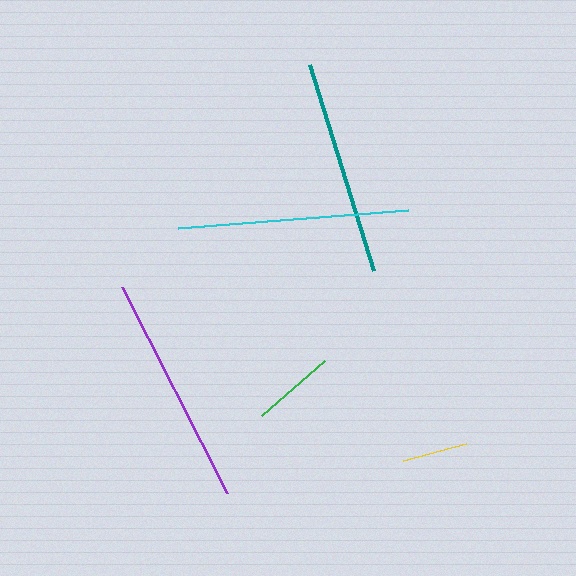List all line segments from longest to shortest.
From longest to shortest: purple, cyan, teal, green, yellow.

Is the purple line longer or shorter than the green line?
The purple line is longer than the green line.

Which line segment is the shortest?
The yellow line is the shortest at approximately 65 pixels.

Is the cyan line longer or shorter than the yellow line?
The cyan line is longer than the yellow line.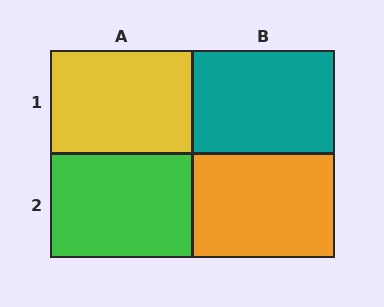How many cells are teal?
1 cell is teal.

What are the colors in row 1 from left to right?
Yellow, teal.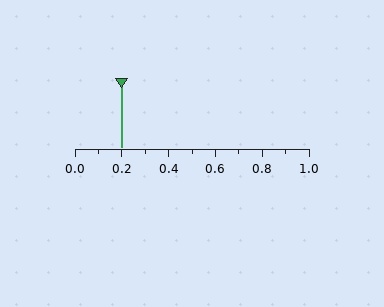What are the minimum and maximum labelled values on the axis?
The axis runs from 0.0 to 1.0.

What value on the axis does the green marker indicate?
The marker indicates approximately 0.2.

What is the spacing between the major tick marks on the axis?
The major ticks are spaced 0.2 apart.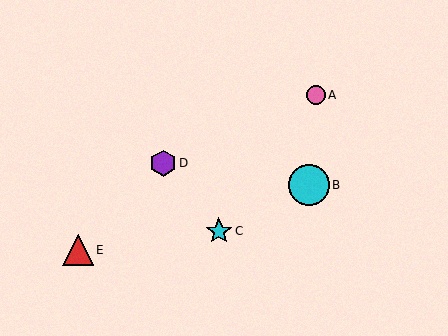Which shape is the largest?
The cyan circle (labeled B) is the largest.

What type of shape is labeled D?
Shape D is a purple hexagon.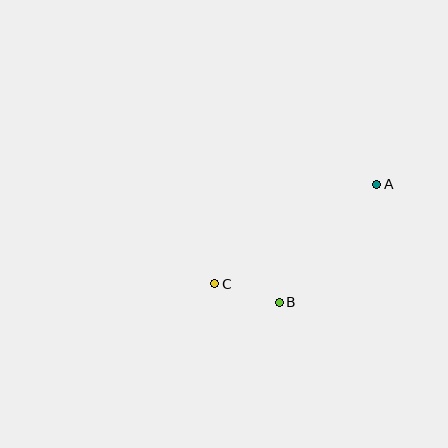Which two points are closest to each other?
Points B and C are closest to each other.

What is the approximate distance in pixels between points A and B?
The distance between A and B is approximately 153 pixels.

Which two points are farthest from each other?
Points A and C are farthest from each other.